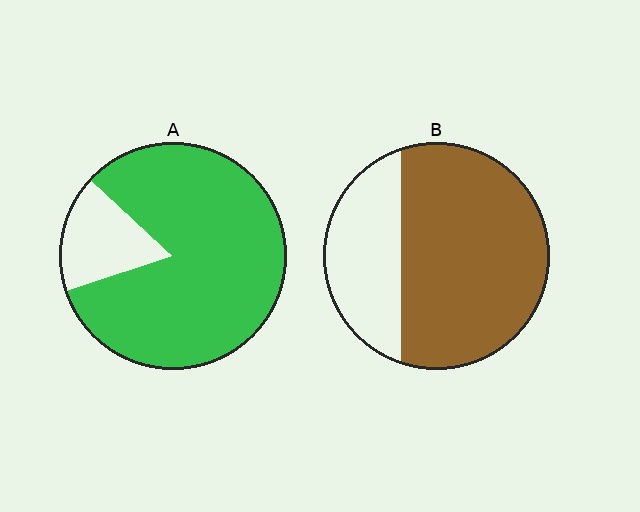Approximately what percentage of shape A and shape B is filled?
A is approximately 85% and B is approximately 70%.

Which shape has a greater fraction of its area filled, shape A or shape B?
Shape A.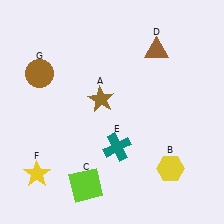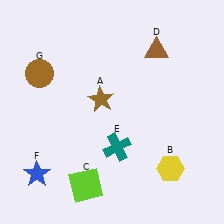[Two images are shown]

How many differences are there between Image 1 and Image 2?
There is 1 difference between the two images.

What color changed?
The star (F) changed from yellow in Image 1 to blue in Image 2.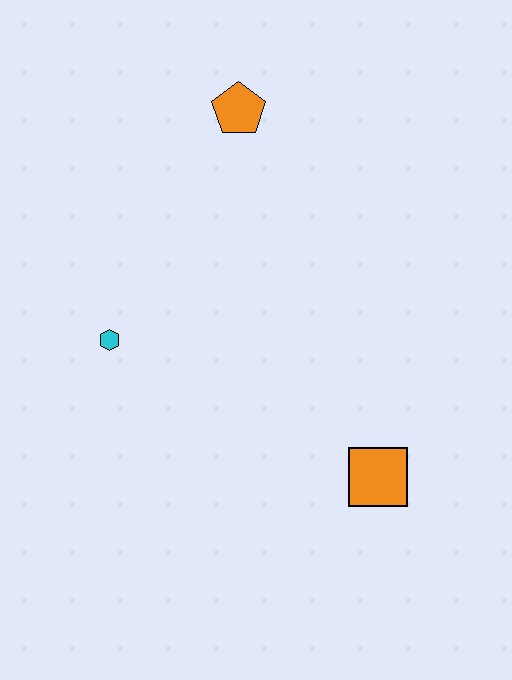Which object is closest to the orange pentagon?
The cyan hexagon is closest to the orange pentagon.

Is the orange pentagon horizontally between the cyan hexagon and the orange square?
Yes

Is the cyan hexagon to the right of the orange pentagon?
No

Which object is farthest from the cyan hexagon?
The orange square is farthest from the cyan hexagon.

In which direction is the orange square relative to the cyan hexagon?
The orange square is to the right of the cyan hexagon.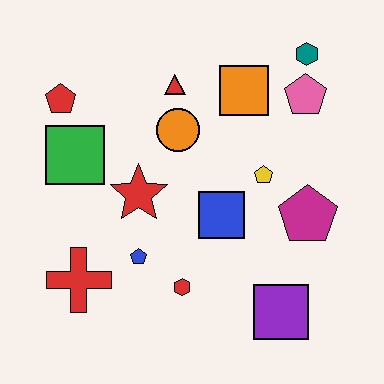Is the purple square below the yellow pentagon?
Yes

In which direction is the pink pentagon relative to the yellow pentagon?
The pink pentagon is above the yellow pentagon.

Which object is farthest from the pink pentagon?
The red cross is farthest from the pink pentagon.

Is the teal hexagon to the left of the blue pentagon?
No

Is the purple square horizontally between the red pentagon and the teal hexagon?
Yes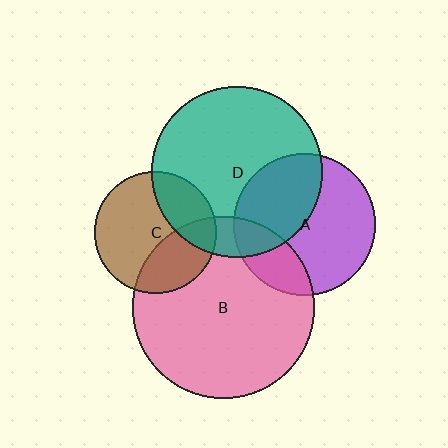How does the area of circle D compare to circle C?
Approximately 2.0 times.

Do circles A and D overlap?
Yes.